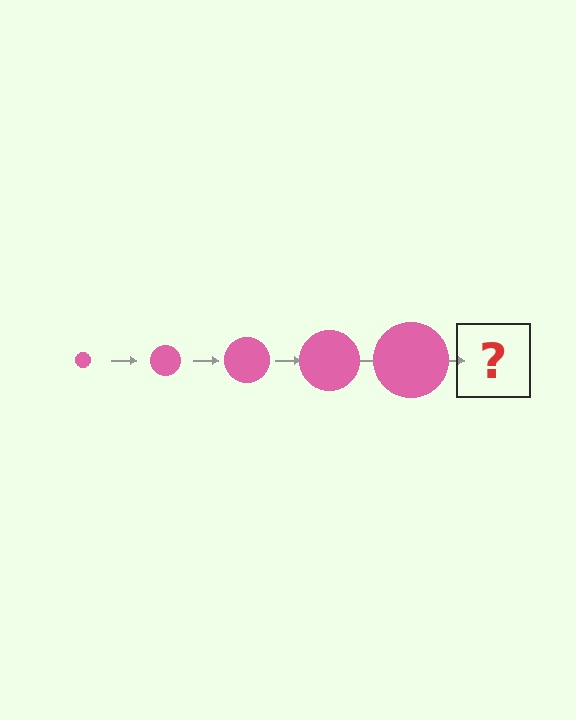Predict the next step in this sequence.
The next step is a pink circle, larger than the previous one.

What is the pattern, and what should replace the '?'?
The pattern is that the circle gets progressively larger each step. The '?' should be a pink circle, larger than the previous one.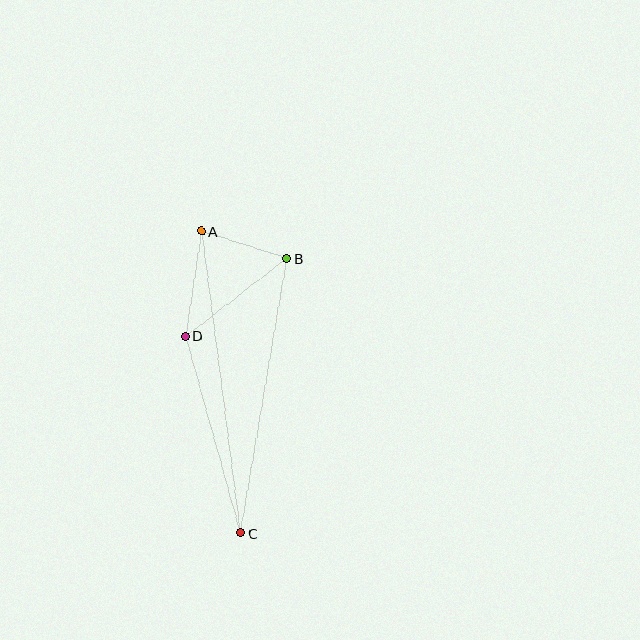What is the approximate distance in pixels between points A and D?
The distance between A and D is approximately 106 pixels.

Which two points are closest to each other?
Points A and B are closest to each other.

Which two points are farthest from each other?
Points A and C are farthest from each other.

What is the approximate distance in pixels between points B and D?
The distance between B and D is approximately 128 pixels.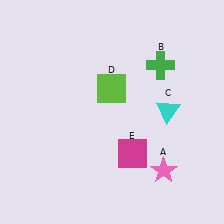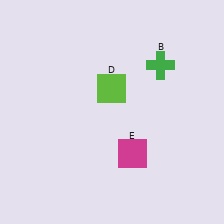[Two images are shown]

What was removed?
The cyan triangle (C), the pink star (A) were removed in Image 2.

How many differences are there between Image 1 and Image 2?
There are 2 differences between the two images.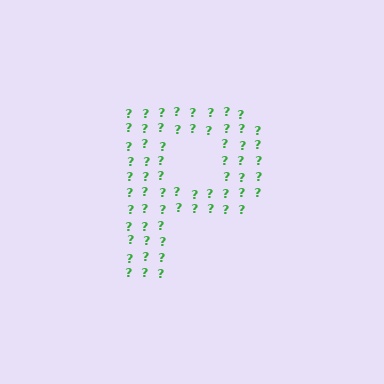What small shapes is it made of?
It is made of small question marks.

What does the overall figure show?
The overall figure shows the letter P.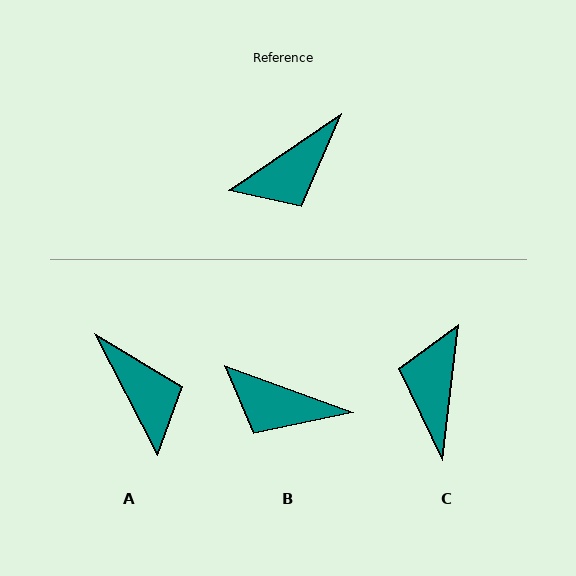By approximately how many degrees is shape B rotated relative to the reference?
Approximately 54 degrees clockwise.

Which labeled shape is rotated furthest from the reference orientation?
C, about 131 degrees away.